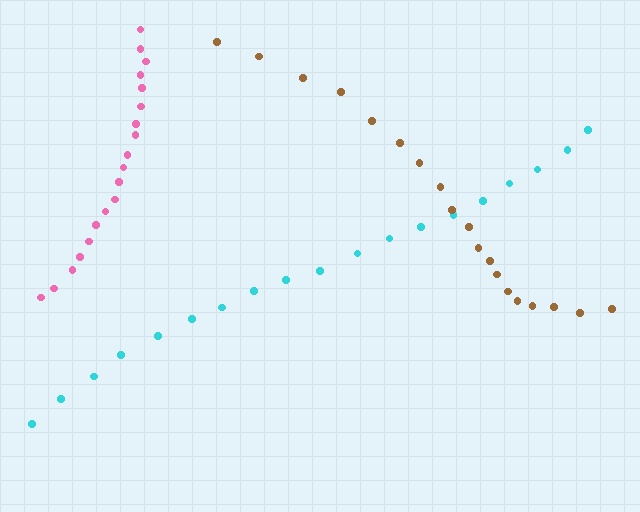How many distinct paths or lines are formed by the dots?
There are 3 distinct paths.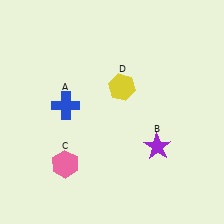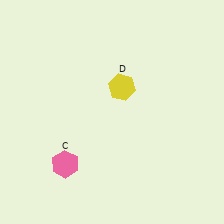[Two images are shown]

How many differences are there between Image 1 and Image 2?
There are 2 differences between the two images.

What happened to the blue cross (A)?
The blue cross (A) was removed in Image 2. It was in the top-left area of Image 1.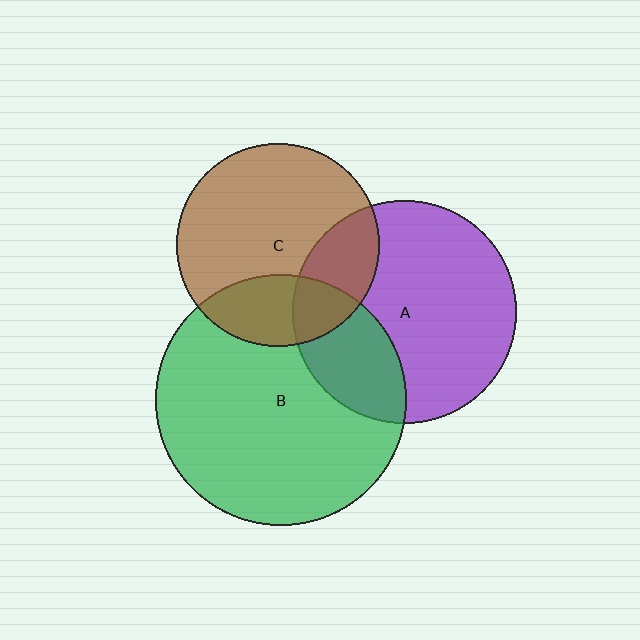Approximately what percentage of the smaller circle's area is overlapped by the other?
Approximately 30%.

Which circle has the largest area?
Circle B (green).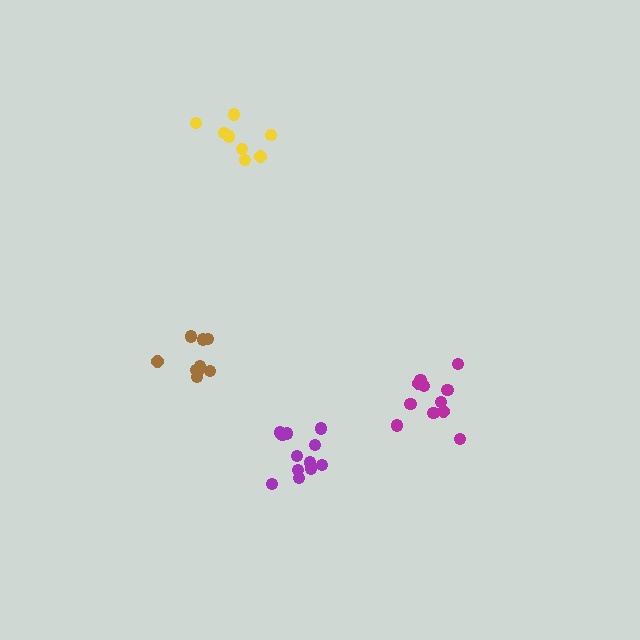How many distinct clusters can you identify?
There are 4 distinct clusters.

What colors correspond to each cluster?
The clusters are colored: purple, brown, yellow, magenta.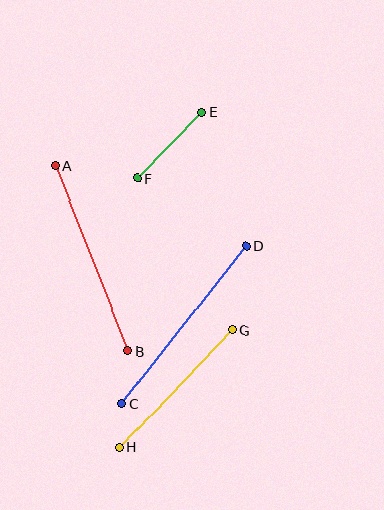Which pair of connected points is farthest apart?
Points C and D are farthest apart.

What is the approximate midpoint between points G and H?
The midpoint is at approximately (176, 389) pixels.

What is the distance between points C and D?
The distance is approximately 201 pixels.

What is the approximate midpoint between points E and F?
The midpoint is at approximately (170, 145) pixels.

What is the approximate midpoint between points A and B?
The midpoint is at approximately (91, 258) pixels.